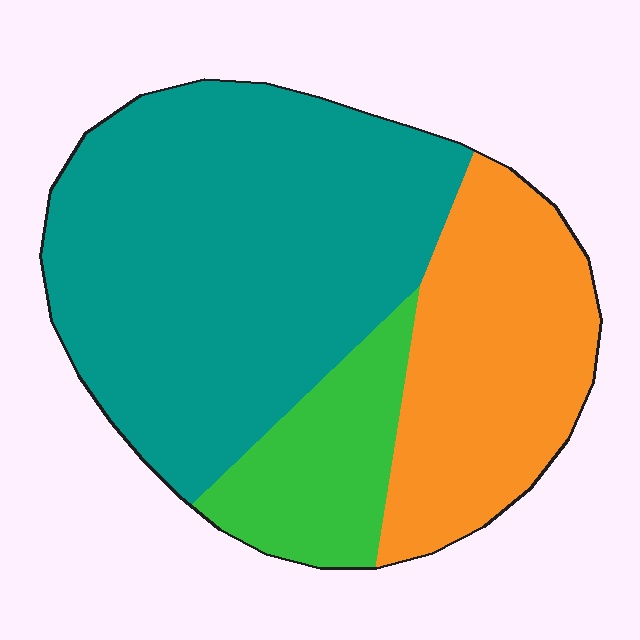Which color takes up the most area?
Teal, at roughly 55%.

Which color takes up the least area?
Green, at roughly 15%.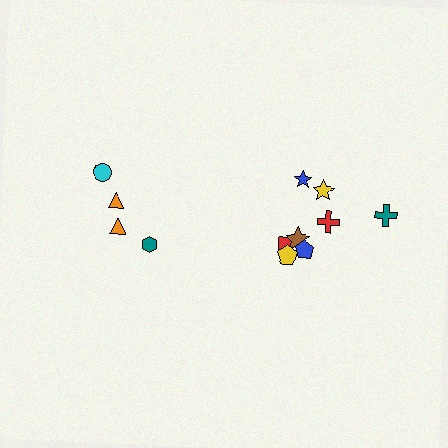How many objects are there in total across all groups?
There are 12 objects.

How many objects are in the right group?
There are 8 objects.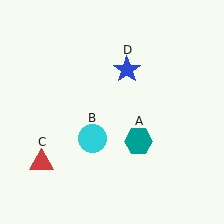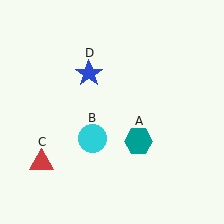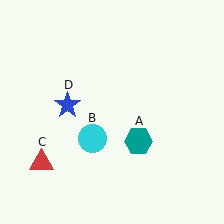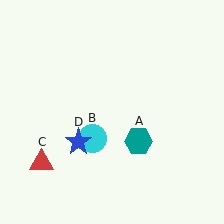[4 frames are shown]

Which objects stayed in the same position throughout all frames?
Teal hexagon (object A) and cyan circle (object B) and red triangle (object C) remained stationary.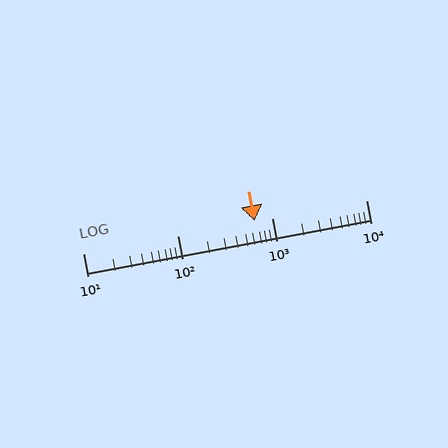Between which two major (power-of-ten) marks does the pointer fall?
The pointer is between 100 and 1000.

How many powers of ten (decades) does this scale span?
The scale spans 3 decades, from 10 to 10000.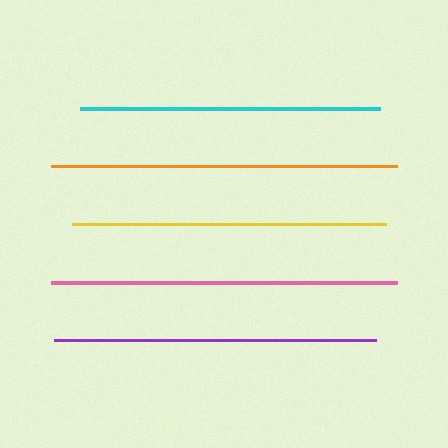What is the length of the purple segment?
The purple segment is approximately 322 pixels long.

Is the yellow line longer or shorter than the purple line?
The purple line is longer than the yellow line.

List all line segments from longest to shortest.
From longest to shortest: orange, pink, purple, yellow, cyan.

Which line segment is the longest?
The orange line is the longest at approximately 346 pixels.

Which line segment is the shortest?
The cyan line is the shortest at approximately 300 pixels.